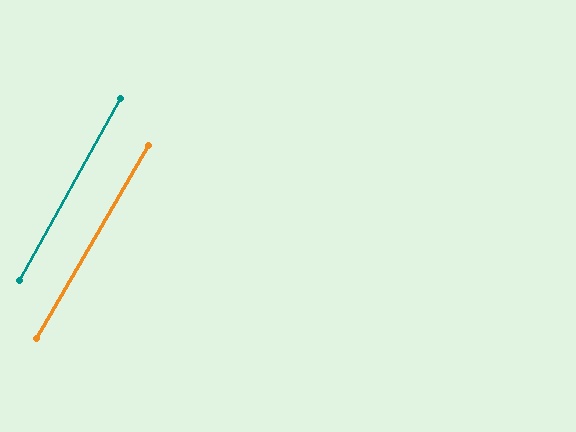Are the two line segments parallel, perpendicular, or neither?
Parallel — their directions differ by only 1.2°.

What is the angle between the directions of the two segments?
Approximately 1 degree.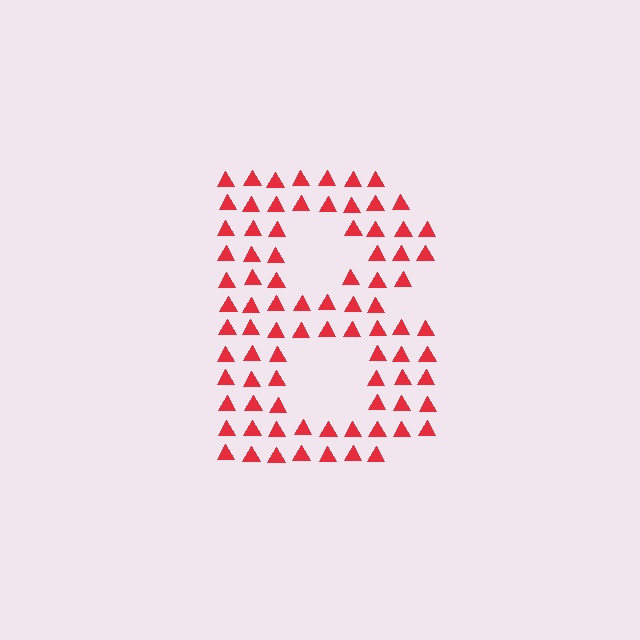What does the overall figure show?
The overall figure shows the letter B.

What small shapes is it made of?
It is made of small triangles.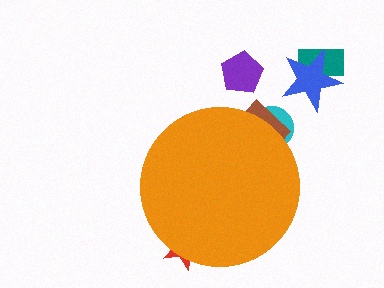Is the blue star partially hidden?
No, the blue star is fully visible.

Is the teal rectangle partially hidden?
No, the teal rectangle is fully visible.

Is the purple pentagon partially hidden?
No, the purple pentagon is fully visible.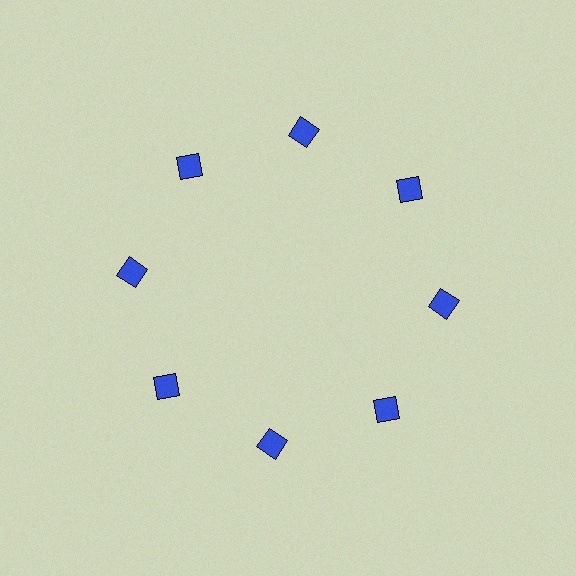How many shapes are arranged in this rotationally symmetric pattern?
There are 8 shapes, arranged in 8 groups of 1.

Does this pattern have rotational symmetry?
Yes, this pattern has 8-fold rotational symmetry. It looks the same after rotating 45 degrees around the center.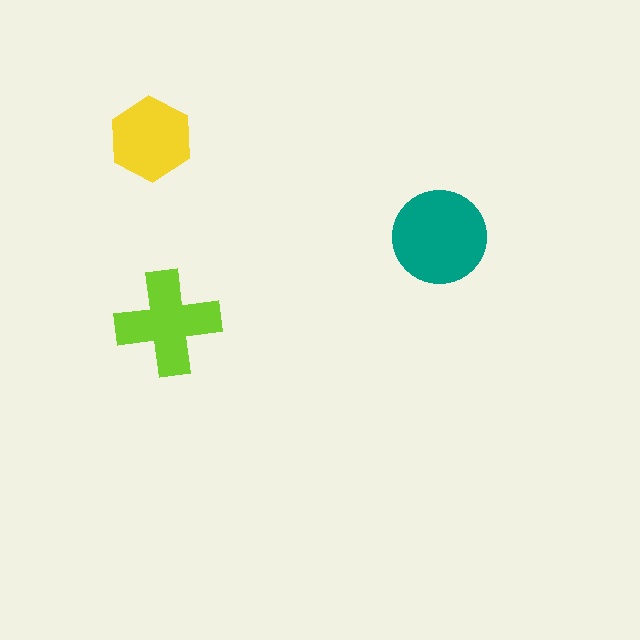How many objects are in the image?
There are 3 objects in the image.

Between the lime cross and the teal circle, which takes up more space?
The teal circle.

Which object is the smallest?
The yellow hexagon.